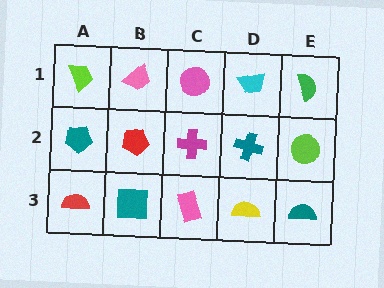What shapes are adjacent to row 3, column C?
A magenta cross (row 2, column C), a teal square (row 3, column B), a yellow semicircle (row 3, column D).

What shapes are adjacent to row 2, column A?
A lime trapezoid (row 1, column A), a red semicircle (row 3, column A), a red pentagon (row 2, column B).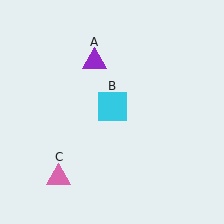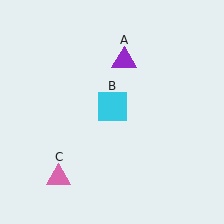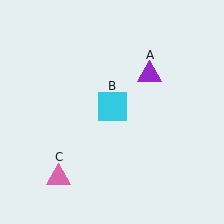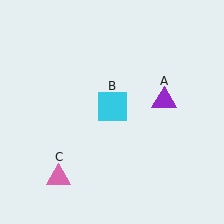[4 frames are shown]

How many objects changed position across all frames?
1 object changed position: purple triangle (object A).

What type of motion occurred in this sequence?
The purple triangle (object A) rotated clockwise around the center of the scene.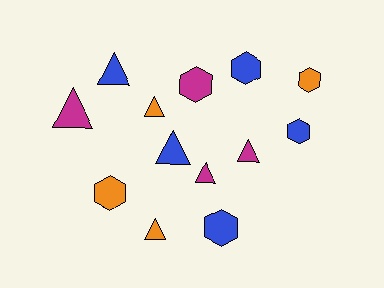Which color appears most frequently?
Blue, with 5 objects.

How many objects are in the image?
There are 13 objects.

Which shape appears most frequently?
Triangle, with 7 objects.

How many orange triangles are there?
There are 2 orange triangles.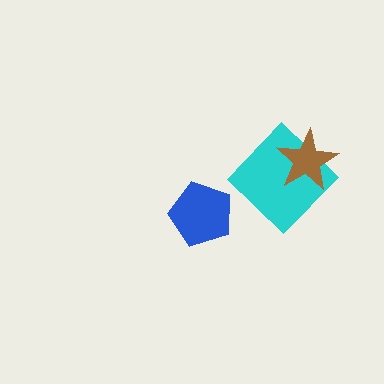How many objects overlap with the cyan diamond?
1 object overlaps with the cyan diamond.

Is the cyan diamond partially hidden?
Yes, it is partially covered by another shape.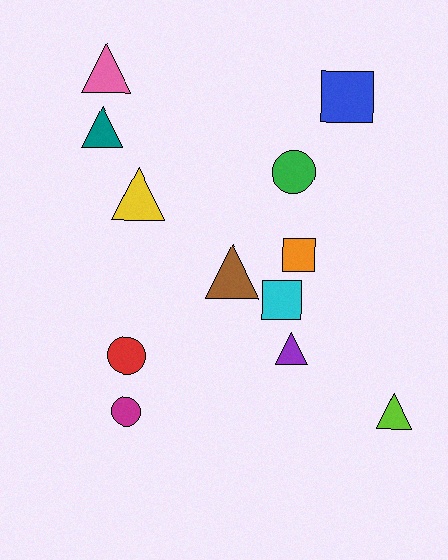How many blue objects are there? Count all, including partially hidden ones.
There is 1 blue object.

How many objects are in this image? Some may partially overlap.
There are 12 objects.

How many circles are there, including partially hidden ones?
There are 3 circles.